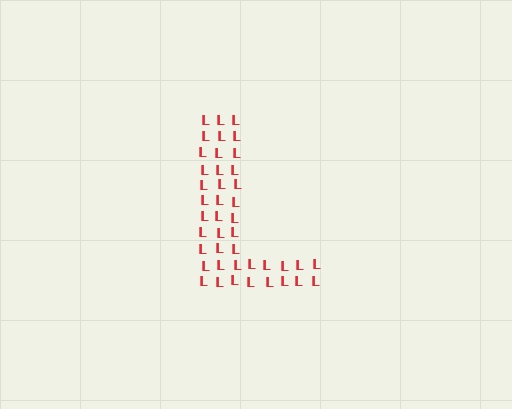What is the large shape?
The large shape is the letter L.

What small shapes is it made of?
It is made of small letter L's.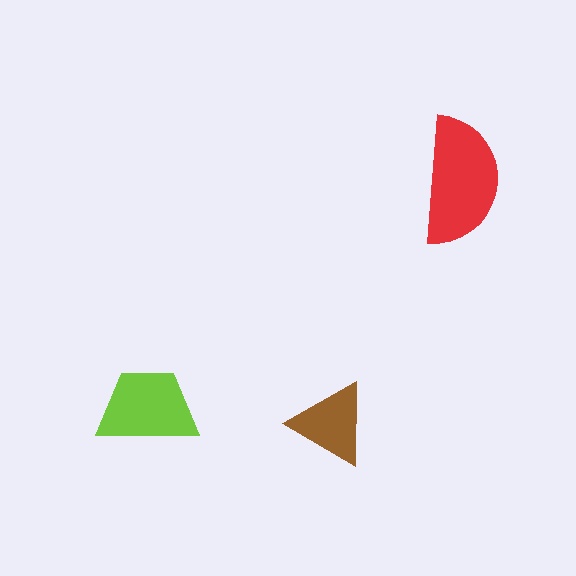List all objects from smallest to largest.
The brown triangle, the lime trapezoid, the red semicircle.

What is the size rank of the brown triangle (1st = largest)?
3rd.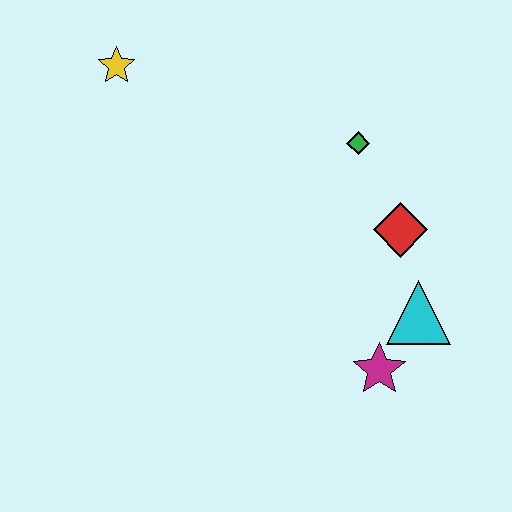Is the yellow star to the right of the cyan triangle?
No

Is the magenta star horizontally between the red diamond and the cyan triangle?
No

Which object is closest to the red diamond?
The cyan triangle is closest to the red diamond.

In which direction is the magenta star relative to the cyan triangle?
The magenta star is below the cyan triangle.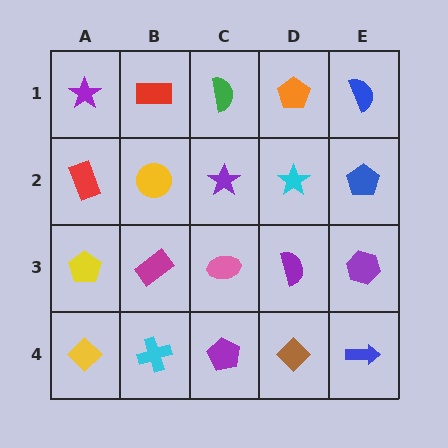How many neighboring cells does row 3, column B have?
4.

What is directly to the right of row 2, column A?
A yellow circle.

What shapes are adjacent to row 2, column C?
A green semicircle (row 1, column C), a pink ellipse (row 3, column C), a yellow circle (row 2, column B), a cyan star (row 2, column D).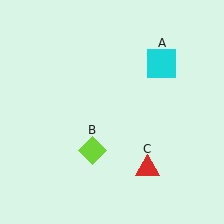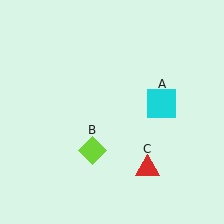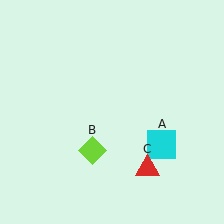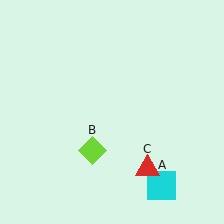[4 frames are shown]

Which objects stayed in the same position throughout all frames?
Lime diamond (object B) and red triangle (object C) remained stationary.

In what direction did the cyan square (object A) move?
The cyan square (object A) moved down.